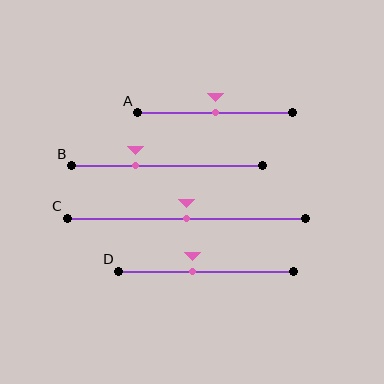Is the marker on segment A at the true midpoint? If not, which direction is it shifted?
Yes, the marker on segment A is at the true midpoint.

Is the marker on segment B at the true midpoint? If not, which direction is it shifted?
No, the marker on segment B is shifted to the left by about 17% of the segment length.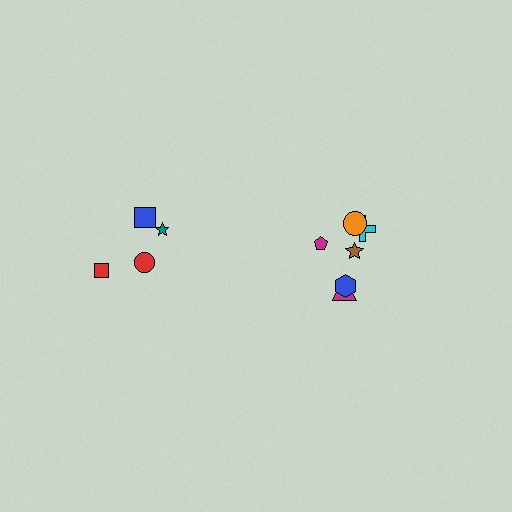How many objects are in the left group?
There are 4 objects.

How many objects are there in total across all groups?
There are 10 objects.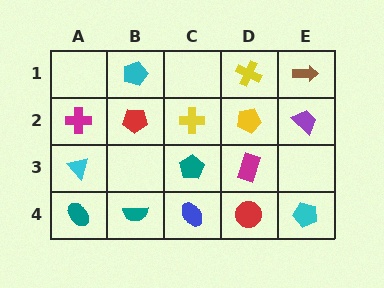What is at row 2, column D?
A yellow pentagon.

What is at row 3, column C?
A teal pentagon.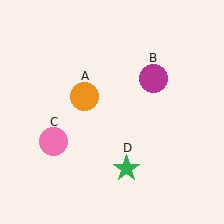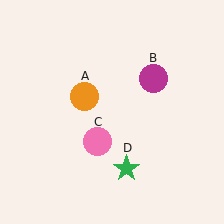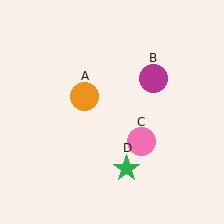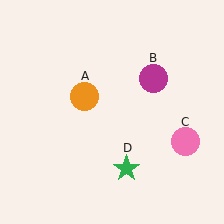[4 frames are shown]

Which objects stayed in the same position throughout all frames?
Orange circle (object A) and magenta circle (object B) and green star (object D) remained stationary.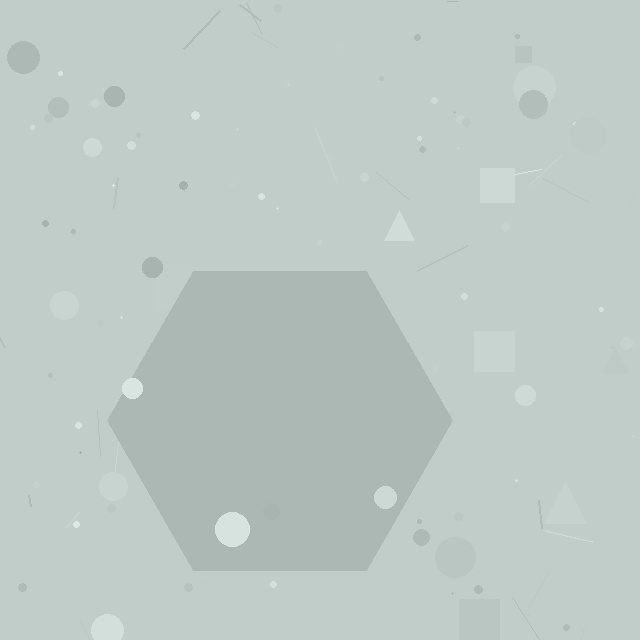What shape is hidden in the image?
A hexagon is hidden in the image.